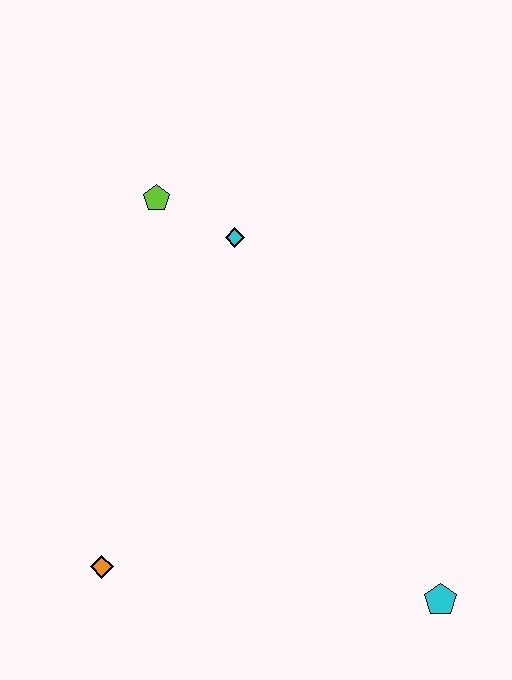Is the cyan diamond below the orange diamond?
No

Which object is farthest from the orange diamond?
The lime pentagon is farthest from the orange diamond.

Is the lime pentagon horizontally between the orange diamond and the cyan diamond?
Yes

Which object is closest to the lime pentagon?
The cyan diamond is closest to the lime pentagon.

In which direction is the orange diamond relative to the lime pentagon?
The orange diamond is below the lime pentagon.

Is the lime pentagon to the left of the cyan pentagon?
Yes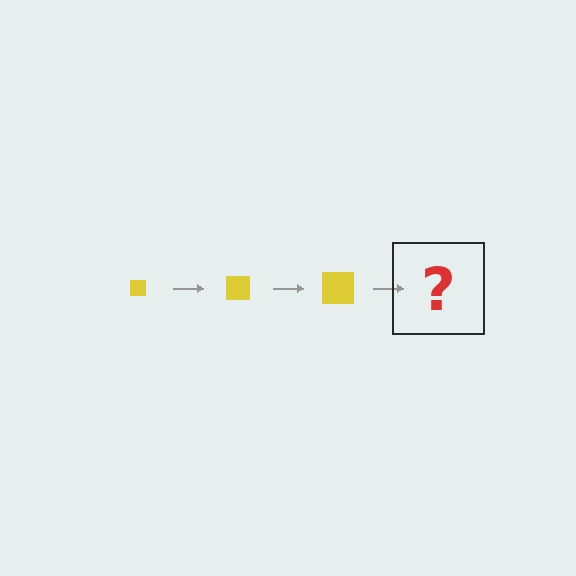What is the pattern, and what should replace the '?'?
The pattern is that the square gets progressively larger each step. The '?' should be a yellow square, larger than the previous one.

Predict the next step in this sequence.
The next step is a yellow square, larger than the previous one.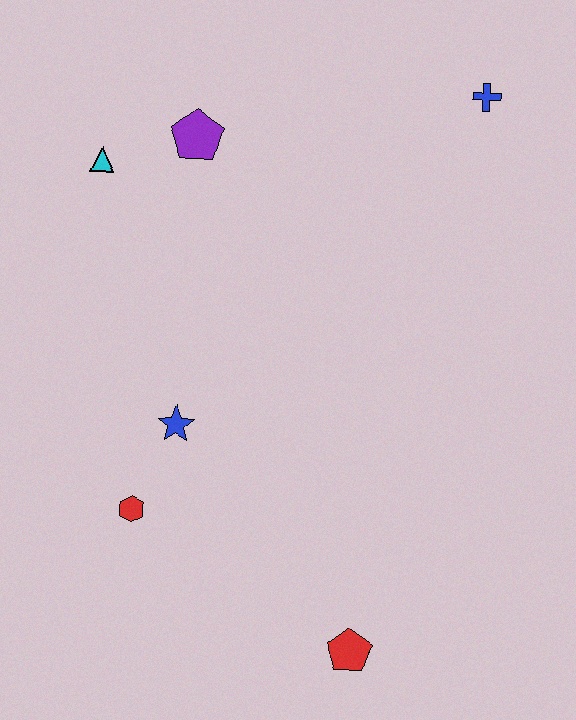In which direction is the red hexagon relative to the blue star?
The red hexagon is below the blue star.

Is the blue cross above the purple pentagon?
Yes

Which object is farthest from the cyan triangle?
The red pentagon is farthest from the cyan triangle.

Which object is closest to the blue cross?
The purple pentagon is closest to the blue cross.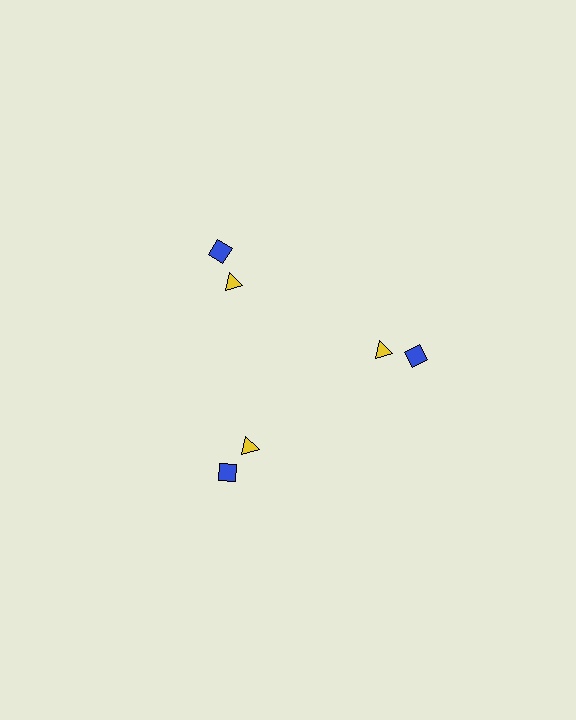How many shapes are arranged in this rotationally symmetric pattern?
There are 6 shapes, arranged in 3 groups of 2.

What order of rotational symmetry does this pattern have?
This pattern has 3-fold rotational symmetry.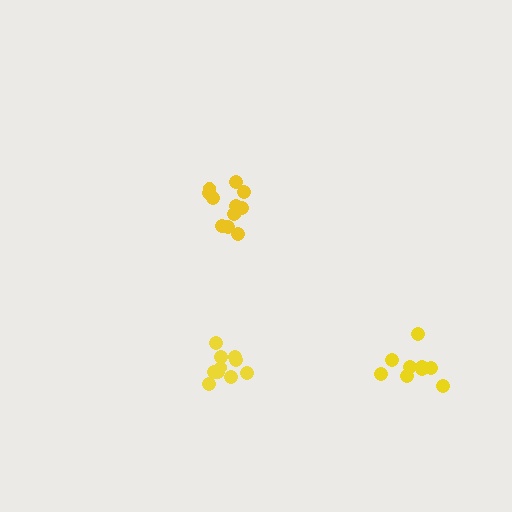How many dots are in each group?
Group 1: 10 dots, Group 2: 12 dots, Group 3: 9 dots (31 total).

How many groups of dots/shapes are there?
There are 3 groups.